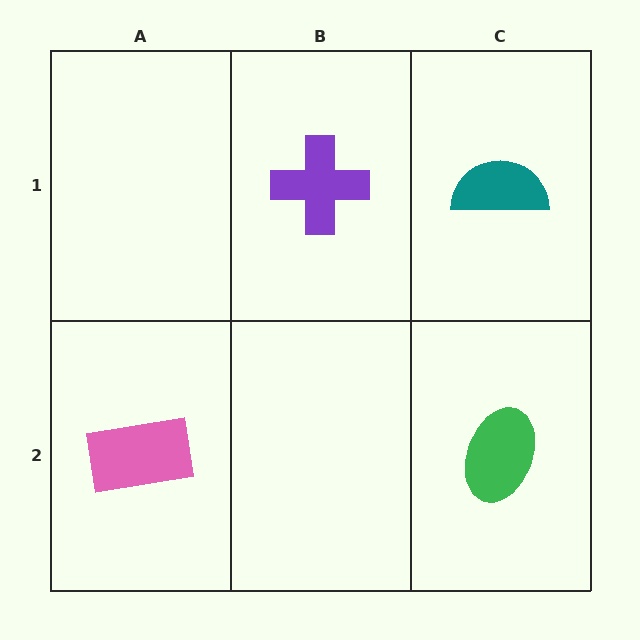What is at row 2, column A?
A pink rectangle.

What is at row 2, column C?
A green ellipse.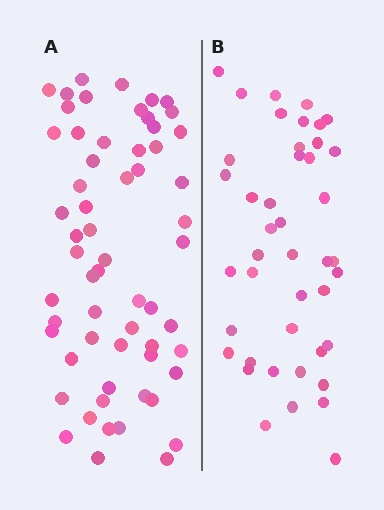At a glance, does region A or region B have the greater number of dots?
Region A (the left region) has more dots.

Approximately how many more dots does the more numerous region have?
Region A has approximately 15 more dots than region B.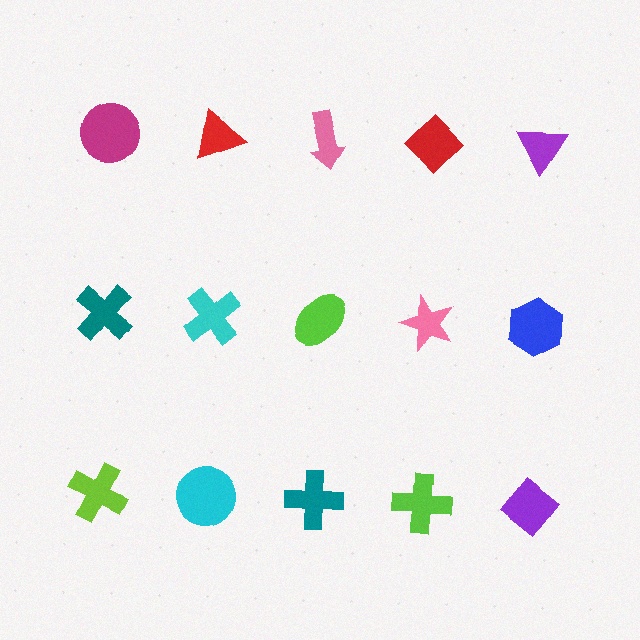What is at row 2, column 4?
A pink star.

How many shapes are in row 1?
5 shapes.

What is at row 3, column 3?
A teal cross.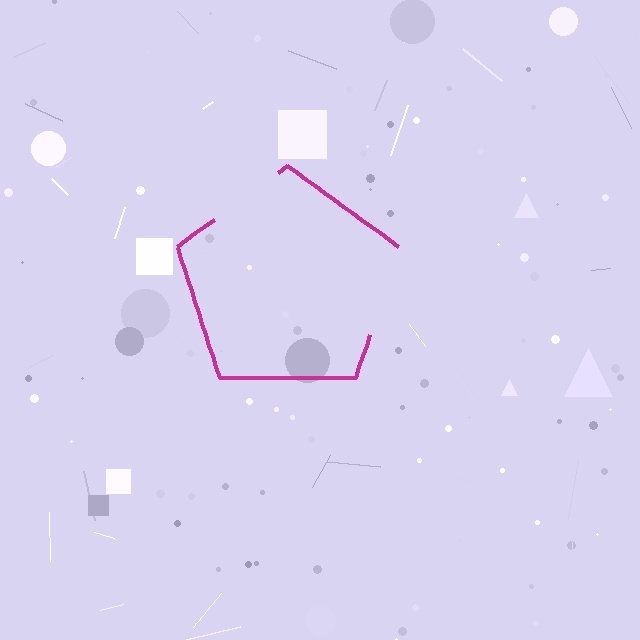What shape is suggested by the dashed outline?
The dashed outline suggests a pentagon.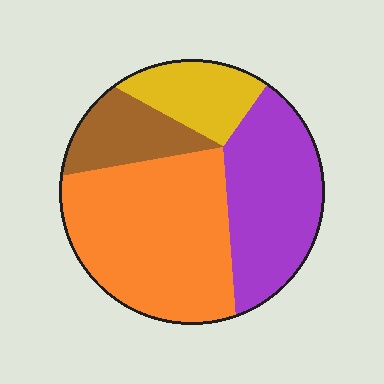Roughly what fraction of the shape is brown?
Brown takes up about one eighth (1/8) of the shape.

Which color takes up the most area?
Orange, at roughly 45%.